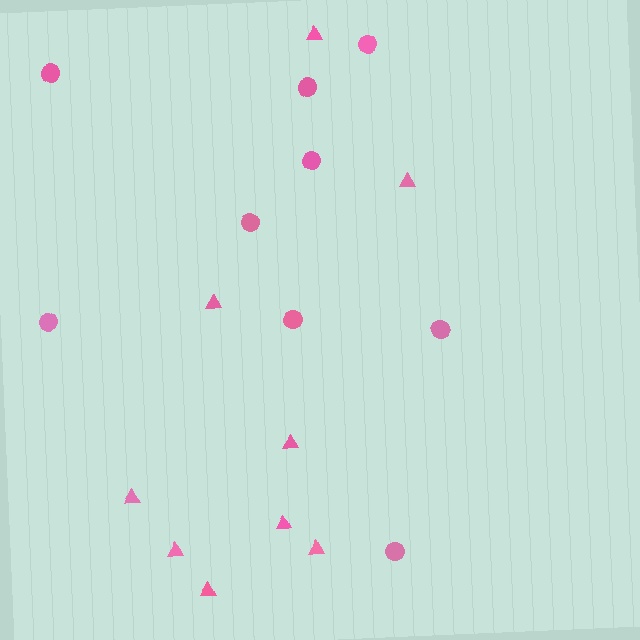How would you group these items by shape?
There are 2 groups: one group of triangles (9) and one group of circles (9).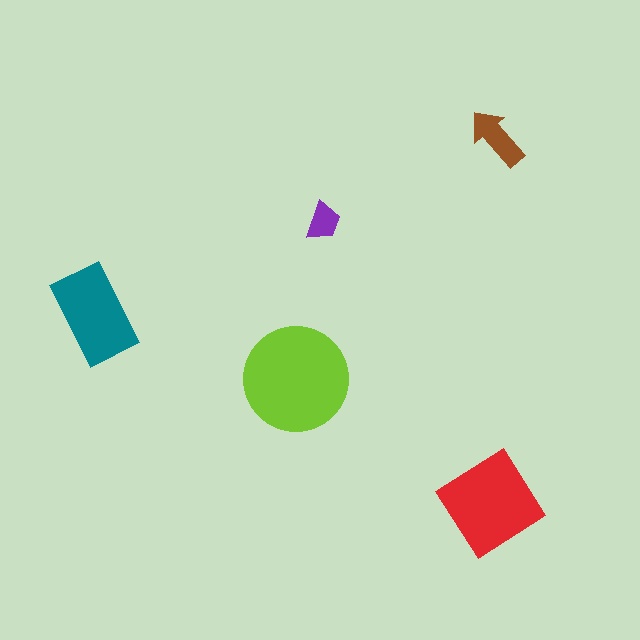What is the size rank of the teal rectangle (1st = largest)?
3rd.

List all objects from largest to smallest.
The lime circle, the red diamond, the teal rectangle, the brown arrow, the purple trapezoid.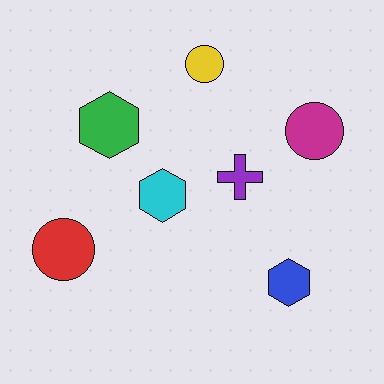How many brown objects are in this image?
There are no brown objects.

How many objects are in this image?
There are 7 objects.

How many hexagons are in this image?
There are 3 hexagons.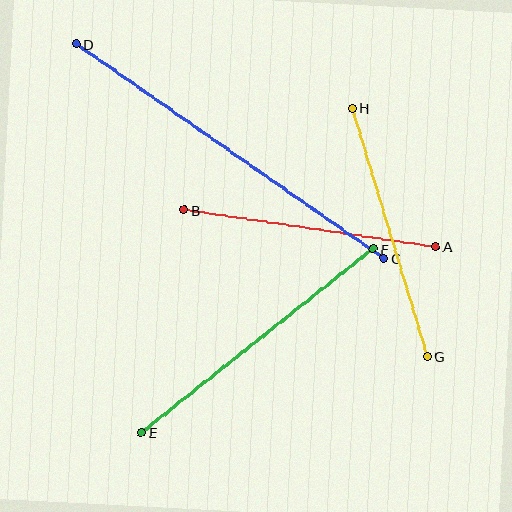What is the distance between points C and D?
The distance is approximately 375 pixels.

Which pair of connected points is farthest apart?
Points C and D are farthest apart.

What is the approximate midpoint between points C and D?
The midpoint is at approximately (230, 151) pixels.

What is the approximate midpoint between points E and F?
The midpoint is at approximately (257, 341) pixels.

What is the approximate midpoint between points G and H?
The midpoint is at approximately (390, 232) pixels.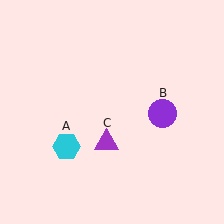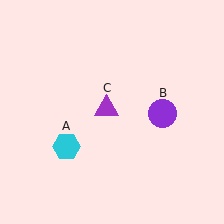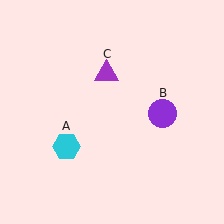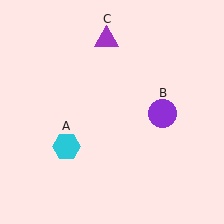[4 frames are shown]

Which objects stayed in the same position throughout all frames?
Cyan hexagon (object A) and purple circle (object B) remained stationary.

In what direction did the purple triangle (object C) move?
The purple triangle (object C) moved up.